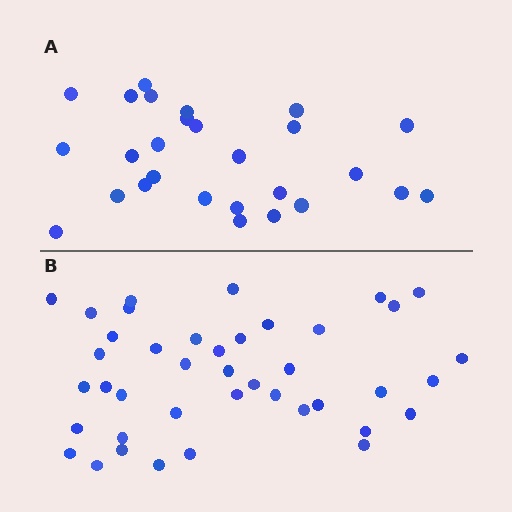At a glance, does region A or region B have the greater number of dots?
Region B (the bottom region) has more dots.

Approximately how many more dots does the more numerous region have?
Region B has approximately 15 more dots than region A.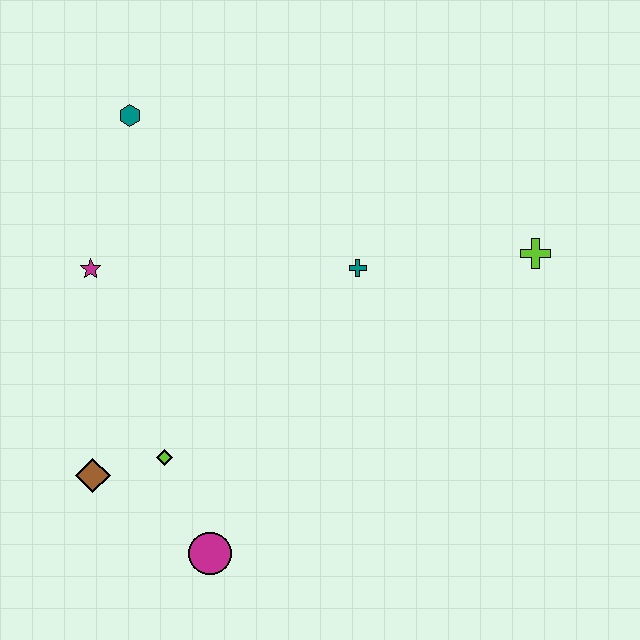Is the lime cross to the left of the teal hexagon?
No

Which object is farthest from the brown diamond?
The lime cross is farthest from the brown diamond.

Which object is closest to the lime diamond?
The brown diamond is closest to the lime diamond.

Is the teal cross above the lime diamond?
Yes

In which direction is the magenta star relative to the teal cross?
The magenta star is to the left of the teal cross.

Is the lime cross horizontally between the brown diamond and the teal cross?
No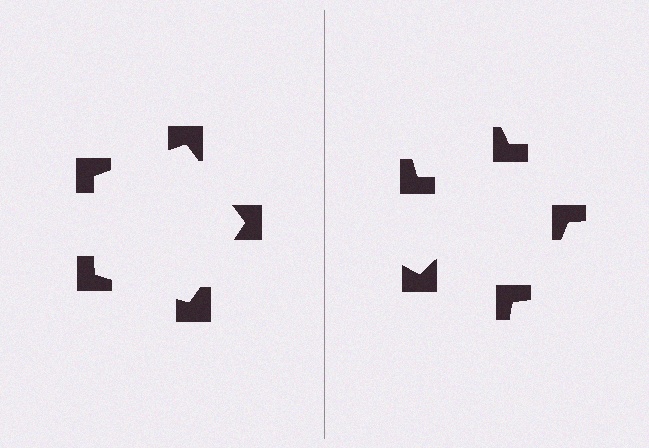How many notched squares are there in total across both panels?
10 — 5 on each side.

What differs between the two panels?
The notched squares are positioned identically on both sides; only the wedge orientations differ. On the left they align to a pentagon; on the right they are misaligned.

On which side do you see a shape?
An illusory pentagon appears on the left side. On the right side the wedge cuts are rotated, so no coherent shape forms.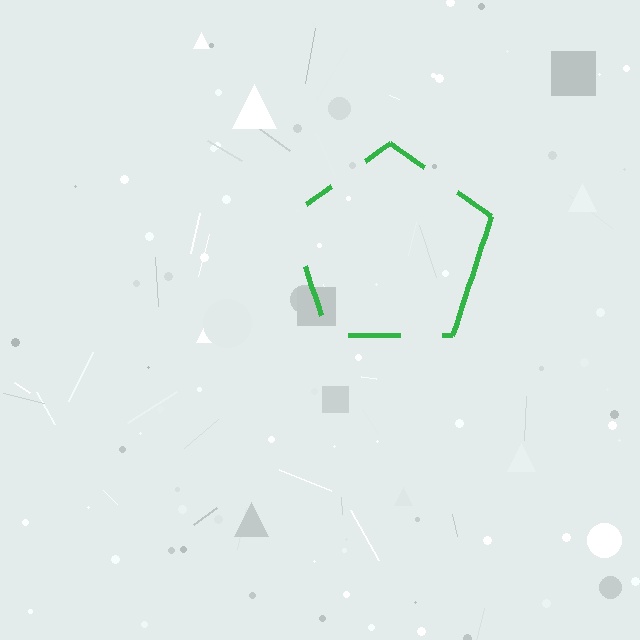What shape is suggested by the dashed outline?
The dashed outline suggests a pentagon.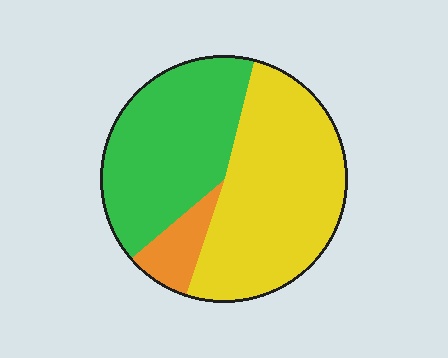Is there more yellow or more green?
Yellow.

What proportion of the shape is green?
Green covers roughly 40% of the shape.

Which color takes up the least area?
Orange, at roughly 10%.